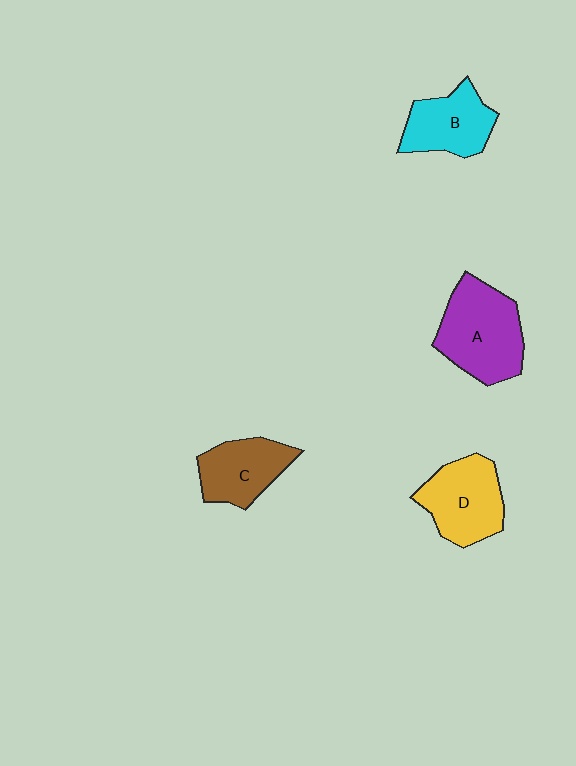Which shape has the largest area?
Shape A (purple).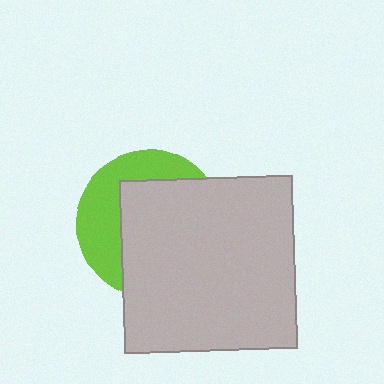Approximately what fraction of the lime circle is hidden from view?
Roughly 63% of the lime circle is hidden behind the light gray square.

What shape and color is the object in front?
The object in front is a light gray square.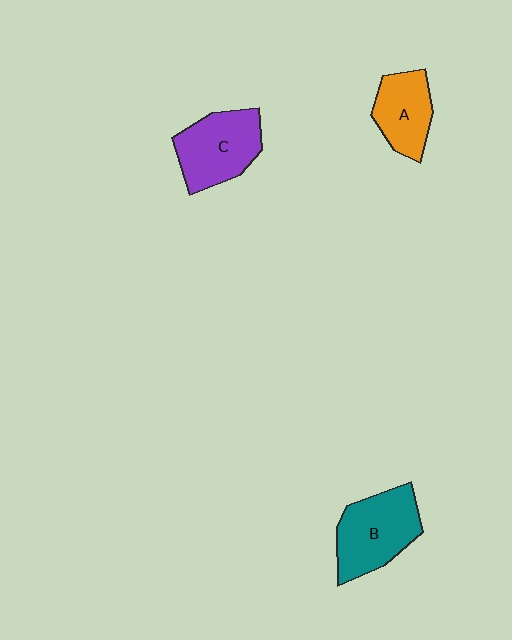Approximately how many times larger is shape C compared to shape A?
Approximately 1.3 times.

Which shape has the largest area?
Shape B (teal).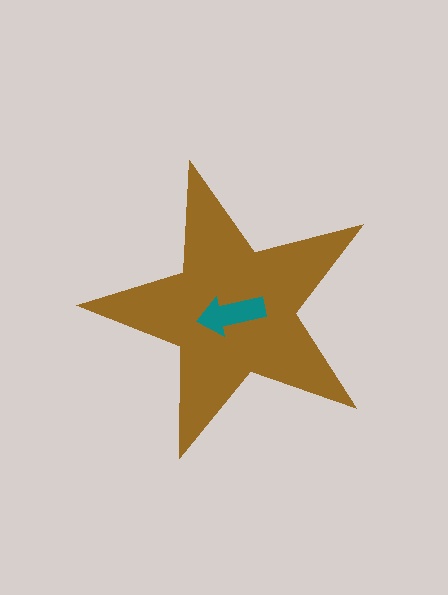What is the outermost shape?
The brown star.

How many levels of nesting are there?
2.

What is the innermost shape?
The teal arrow.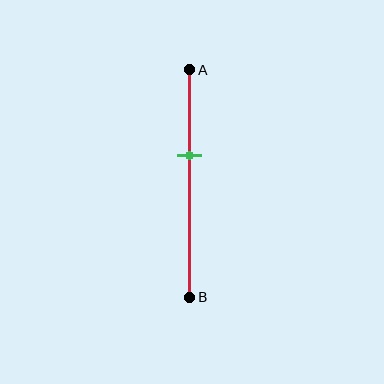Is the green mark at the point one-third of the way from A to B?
No, the mark is at about 40% from A, not at the 33% one-third point.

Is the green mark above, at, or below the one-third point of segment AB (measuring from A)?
The green mark is below the one-third point of segment AB.